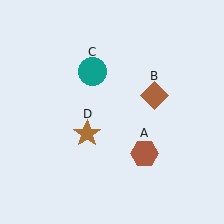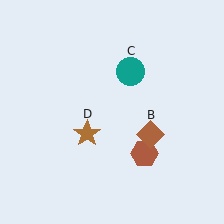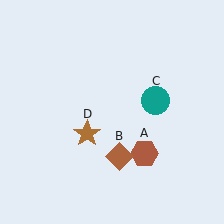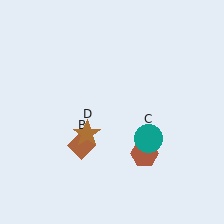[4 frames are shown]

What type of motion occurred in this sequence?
The brown diamond (object B), teal circle (object C) rotated clockwise around the center of the scene.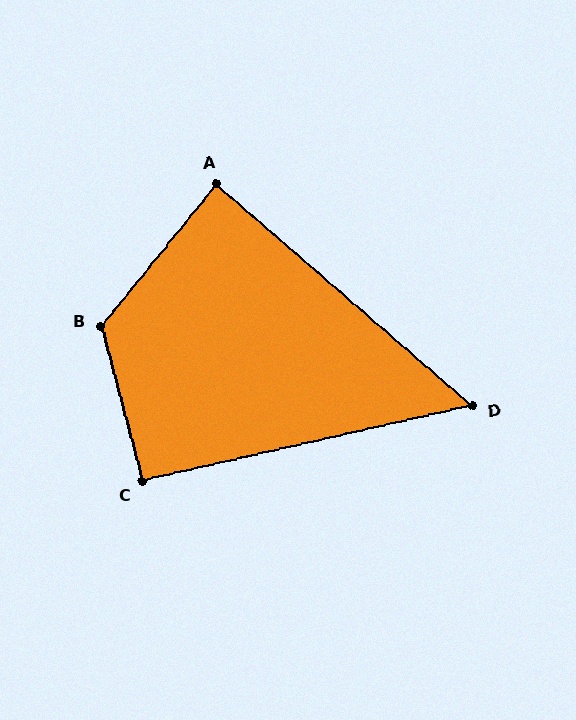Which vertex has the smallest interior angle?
D, at approximately 54 degrees.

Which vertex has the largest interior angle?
B, at approximately 126 degrees.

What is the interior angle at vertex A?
Approximately 88 degrees (approximately right).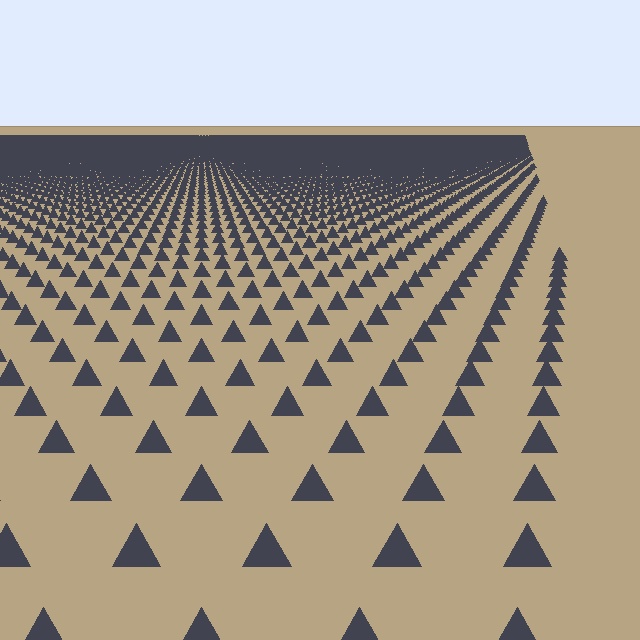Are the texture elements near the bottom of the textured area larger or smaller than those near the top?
Larger. Near the bottom, elements are closer to the viewer and appear at a bigger on-screen size.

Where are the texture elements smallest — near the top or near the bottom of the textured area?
Near the top.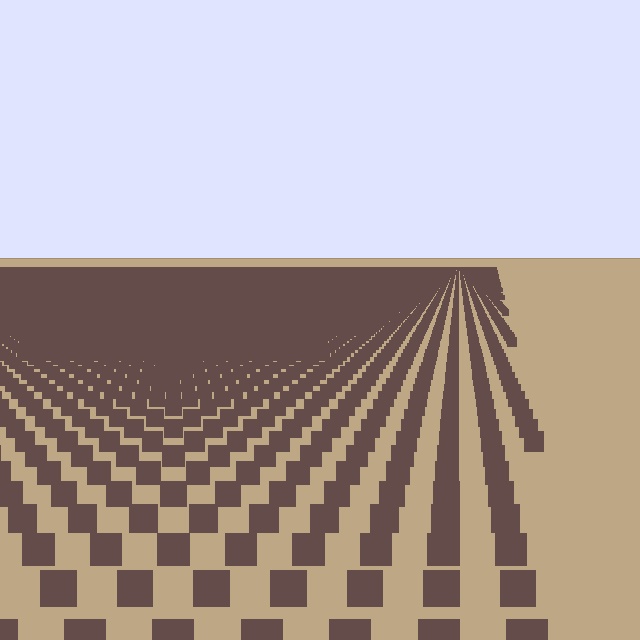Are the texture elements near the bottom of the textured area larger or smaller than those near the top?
Larger. Near the bottom, elements are closer to the viewer and appear at a bigger on-screen size.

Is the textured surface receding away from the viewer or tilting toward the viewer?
The surface is receding away from the viewer. Texture elements get smaller and denser toward the top.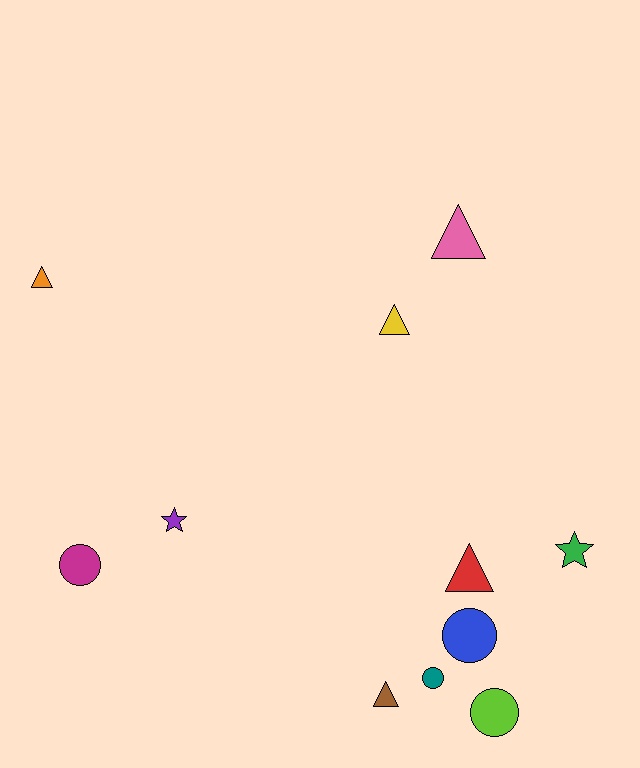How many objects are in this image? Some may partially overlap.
There are 11 objects.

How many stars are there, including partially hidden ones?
There are 2 stars.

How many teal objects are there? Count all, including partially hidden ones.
There is 1 teal object.